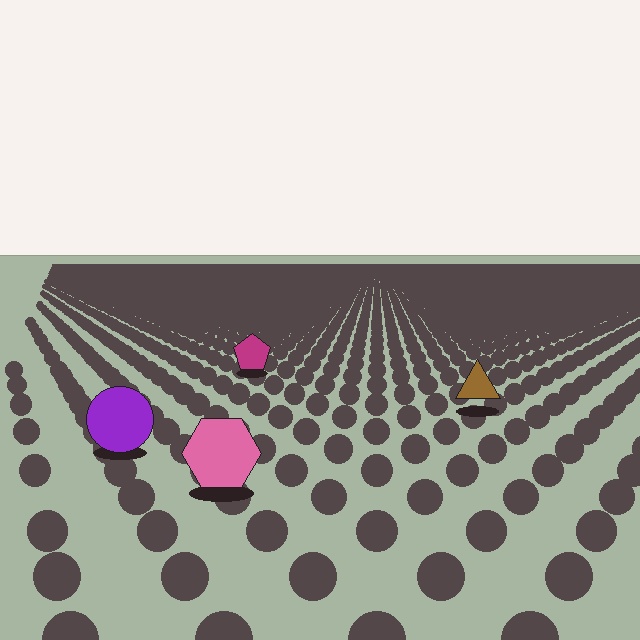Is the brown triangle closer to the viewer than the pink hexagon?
No. The pink hexagon is closer — you can tell from the texture gradient: the ground texture is coarser near it.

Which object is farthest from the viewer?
The magenta pentagon is farthest from the viewer. It appears smaller and the ground texture around it is denser.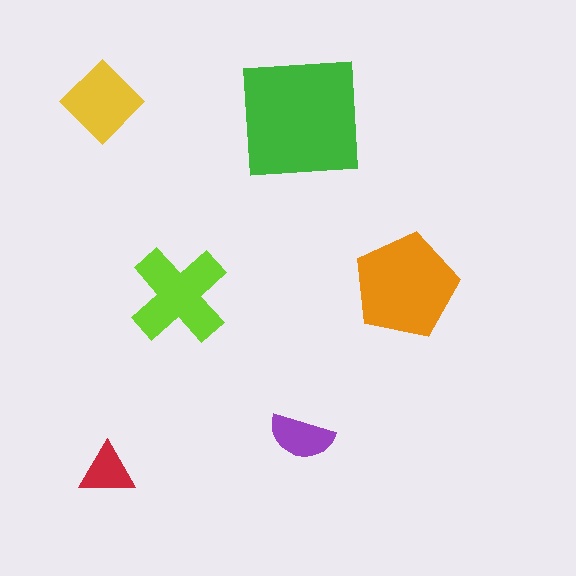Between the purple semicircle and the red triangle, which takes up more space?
The purple semicircle.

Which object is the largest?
The green square.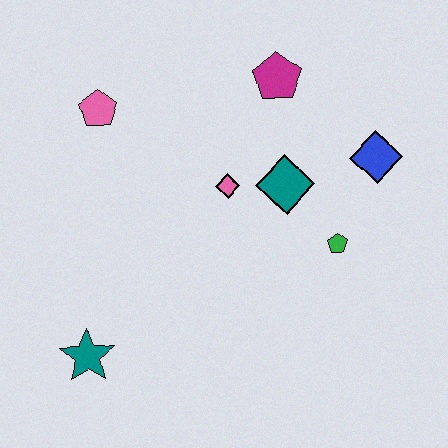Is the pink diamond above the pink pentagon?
No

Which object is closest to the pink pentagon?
The pink diamond is closest to the pink pentagon.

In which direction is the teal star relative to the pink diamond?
The teal star is below the pink diamond.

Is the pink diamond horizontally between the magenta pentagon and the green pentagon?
No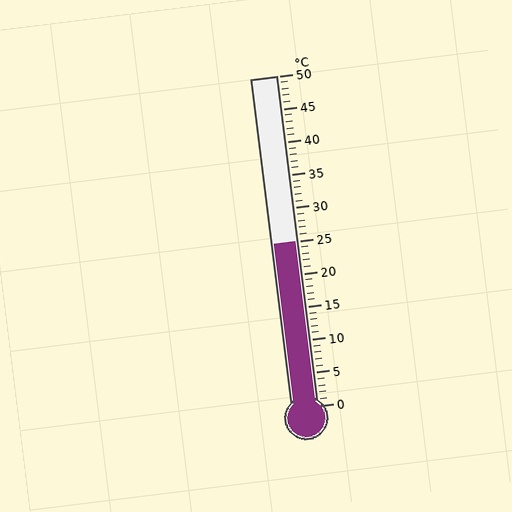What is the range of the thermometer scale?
The thermometer scale ranges from 0°C to 50°C.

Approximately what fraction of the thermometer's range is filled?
The thermometer is filled to approximately 50% of its range.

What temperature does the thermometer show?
The thermometer shows approximately 25°C.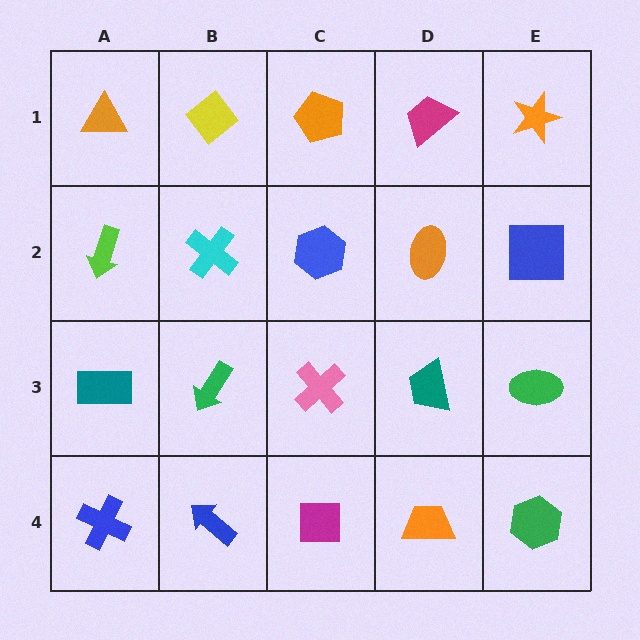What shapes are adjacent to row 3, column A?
A lime arrow (row 2, column A), a blue cross (row 4, column A), a green arrow (row 3, column B).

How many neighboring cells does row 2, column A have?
3.